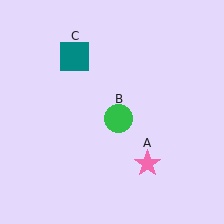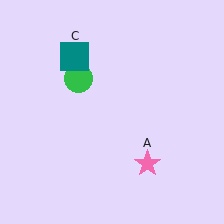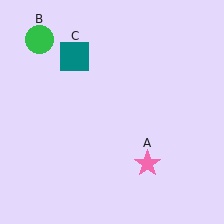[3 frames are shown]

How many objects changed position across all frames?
1 object changed position: green circle (object B).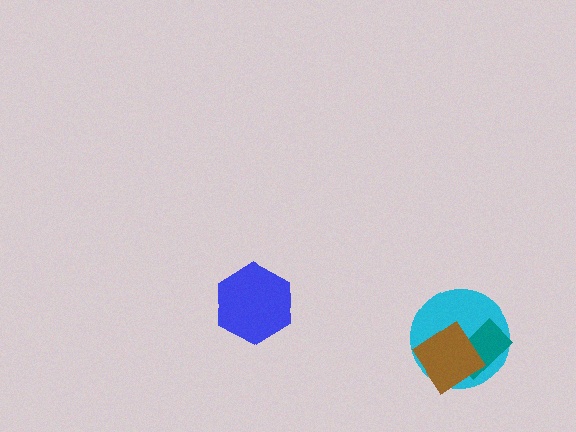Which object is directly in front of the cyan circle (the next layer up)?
The teal rectangle is directly in front of the cyan circle.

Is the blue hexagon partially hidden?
No, no other shape covers it.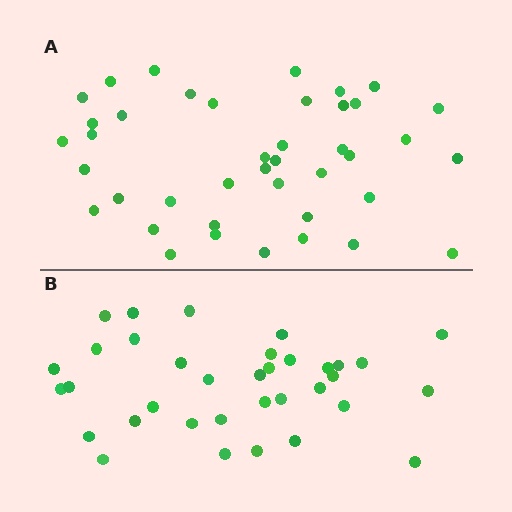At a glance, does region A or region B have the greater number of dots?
Region A (the top region) has more dots.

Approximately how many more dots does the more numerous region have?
Region A has about 6 more dots than region B.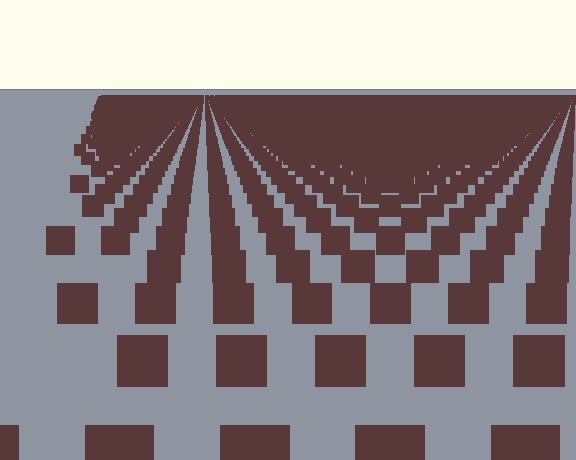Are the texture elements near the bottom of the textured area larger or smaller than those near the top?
Larger. Near the bottom, elements are closer to the viewer and appear at a bigger on-screen size.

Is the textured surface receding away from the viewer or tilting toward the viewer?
The surface is receding away from the viewer. Texture elements get smaller and denser toward the top.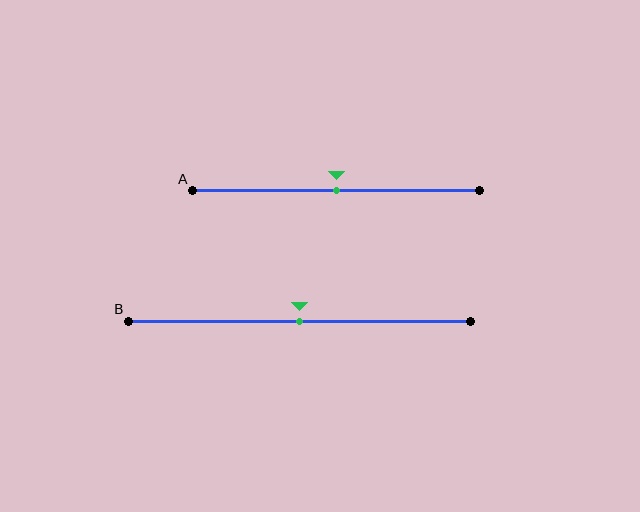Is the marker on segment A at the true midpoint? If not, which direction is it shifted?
Yes, the marker on segment A is at the true midpoint.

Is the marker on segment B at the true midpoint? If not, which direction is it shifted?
Yes, the marker on segment B is at the true midpoint.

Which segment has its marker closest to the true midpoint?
Segment A has its marker closest to the true midpoint.